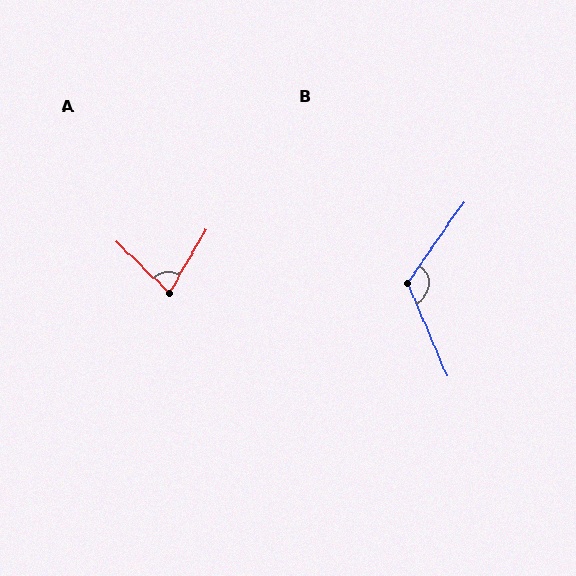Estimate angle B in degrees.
Approximately 122 degrees.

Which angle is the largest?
B, at approximately 122 degrees.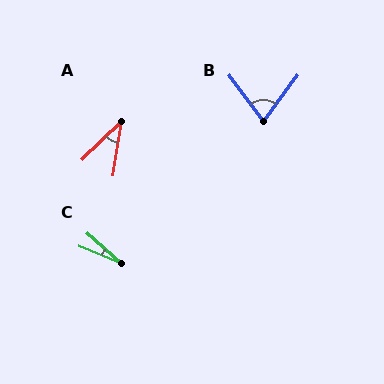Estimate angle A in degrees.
Approximately 36 degrees.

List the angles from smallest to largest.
C (19°), A (36°), B (73°).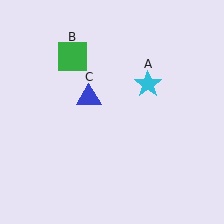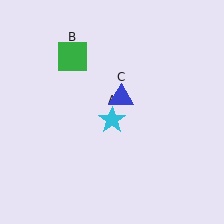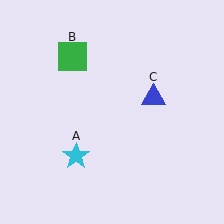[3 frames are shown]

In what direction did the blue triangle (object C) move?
The blue triangle (object C) moved right.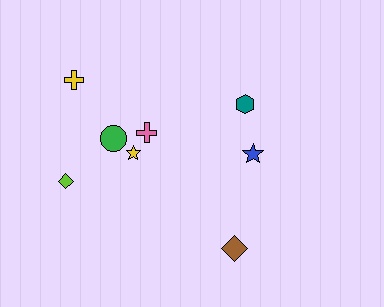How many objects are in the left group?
There are 5 objects.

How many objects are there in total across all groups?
There are 8 objects.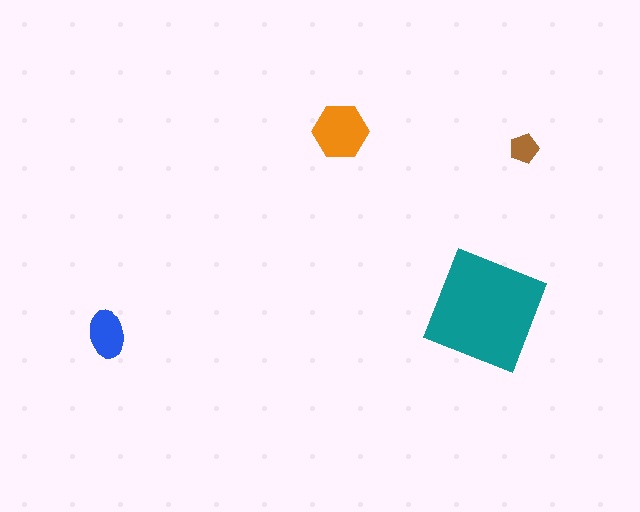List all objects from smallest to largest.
The brown pentagon, the blue ellipse, the orange hexagon, the teal square.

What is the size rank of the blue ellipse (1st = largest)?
3rd.